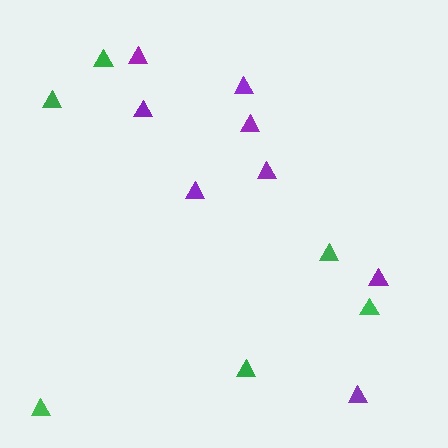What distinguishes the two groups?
There are 2 groups: one group of purple triangles (8) and one group of green triangles (6).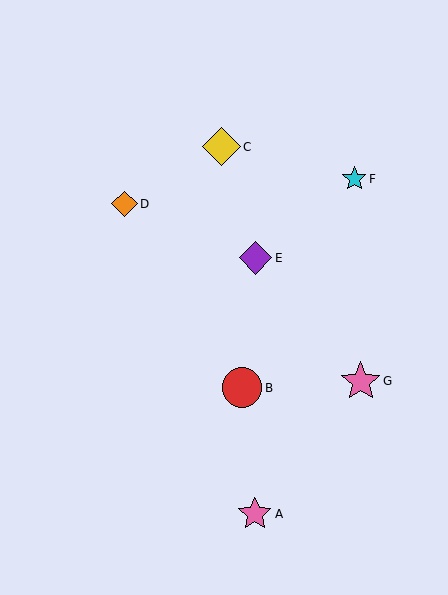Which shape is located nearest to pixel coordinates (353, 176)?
The cyan star (labeled F) at (354, 179) is nearest to that location.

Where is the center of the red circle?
The center of the red circle is at (242, 388).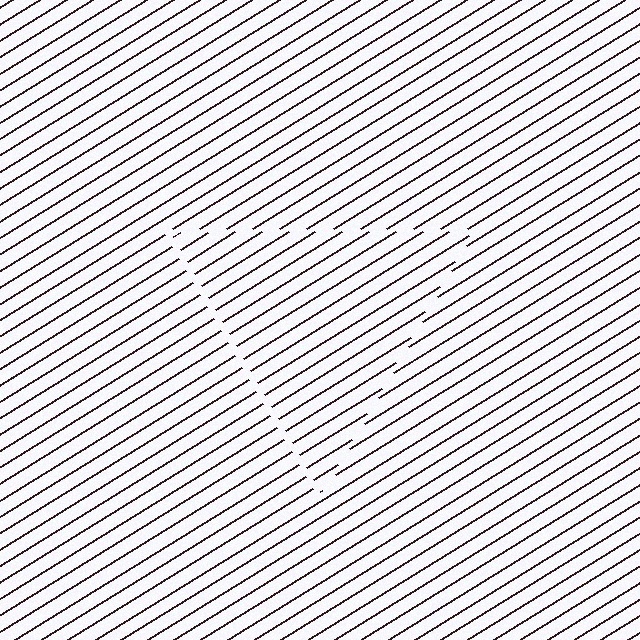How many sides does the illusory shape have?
3 sides — the line-ends trace a triangle.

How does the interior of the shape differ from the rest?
The interior of the shape contains the same grating, shifted by half a period — the contour is defined by the phase discontinuity where line-ends from the inner and outer gratings abut.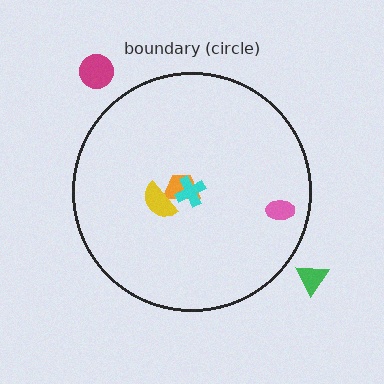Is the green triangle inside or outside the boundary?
Outside.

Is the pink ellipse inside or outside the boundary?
Inside.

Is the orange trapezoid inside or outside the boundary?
Inside.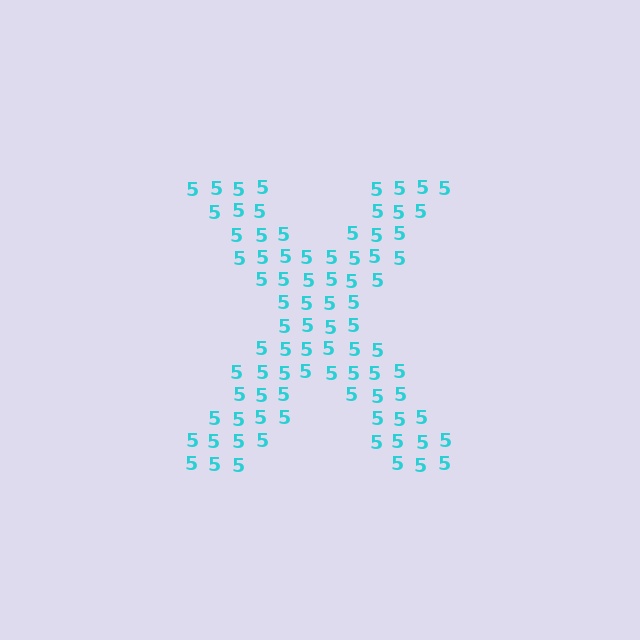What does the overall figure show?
The overall figure shows the letter X.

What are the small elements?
The small elements are digit 5's.